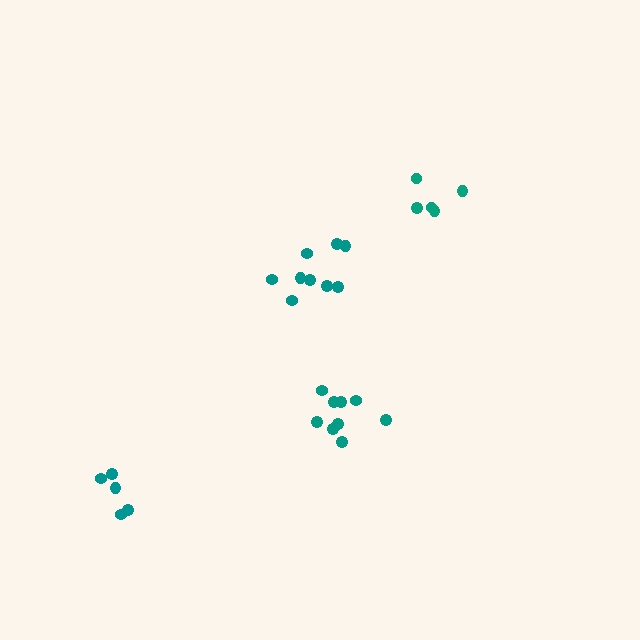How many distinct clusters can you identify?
There are 4 distinct clusters.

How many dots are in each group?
Group 1: 5 dots, Group 2: 9 dots, Group 3: 9 dots, Group 4: 5 dots (28 total).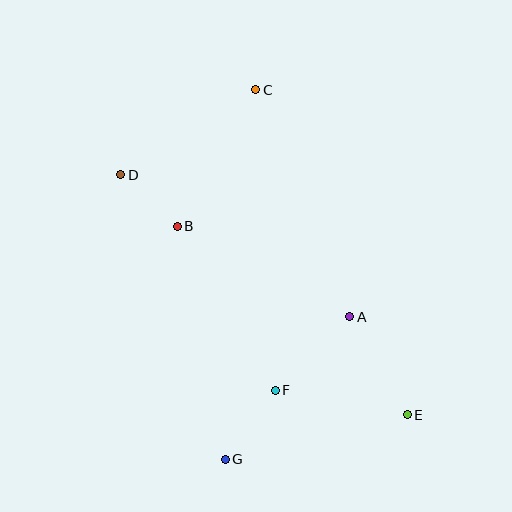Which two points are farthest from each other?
Points D and E are farthest from each other.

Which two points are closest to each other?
Points B and D are closest to each other.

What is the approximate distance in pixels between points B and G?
The distance between B and G is approximately 238 pixels.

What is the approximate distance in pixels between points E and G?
The distance between E and G is approximately 187 pixels.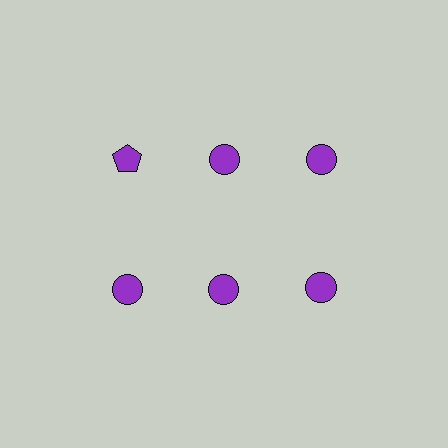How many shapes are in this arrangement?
There are 6 shapes arranged in a grid pattern.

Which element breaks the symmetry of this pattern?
The purple pentagon in the top row, leftmost column breaks the symmetry. All other shapes are purple circles.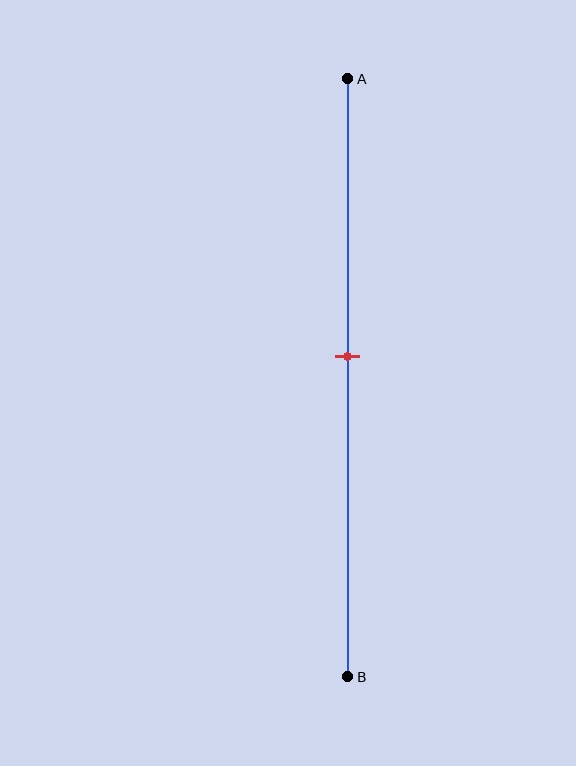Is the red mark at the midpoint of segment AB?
No, the mark is at about 45% from A, not at the 50% midpoint.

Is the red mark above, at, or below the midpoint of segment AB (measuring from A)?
The red mark is above the midpoint of segment AB.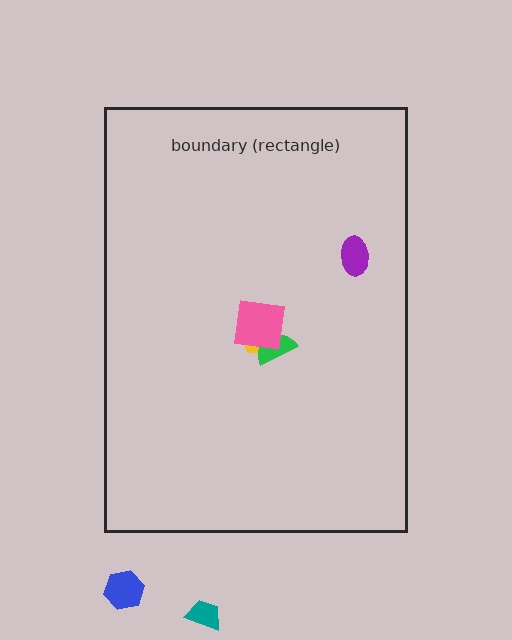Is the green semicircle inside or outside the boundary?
Inside.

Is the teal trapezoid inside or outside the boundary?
Outside.